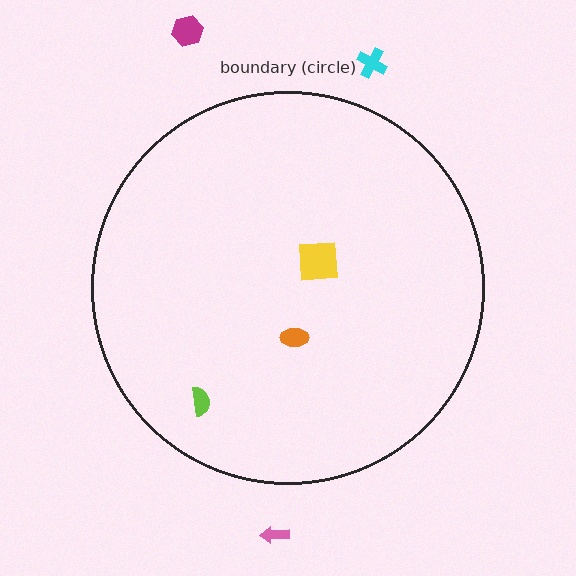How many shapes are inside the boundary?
3 inside, 3 outside.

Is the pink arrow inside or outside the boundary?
Outside.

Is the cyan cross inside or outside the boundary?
Outside.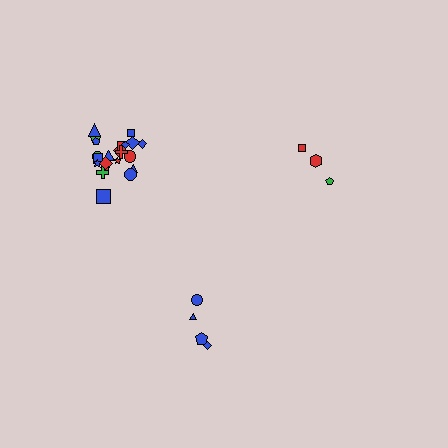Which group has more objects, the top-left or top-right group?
The top-left group.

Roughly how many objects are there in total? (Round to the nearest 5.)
Roughly 30 objects in total.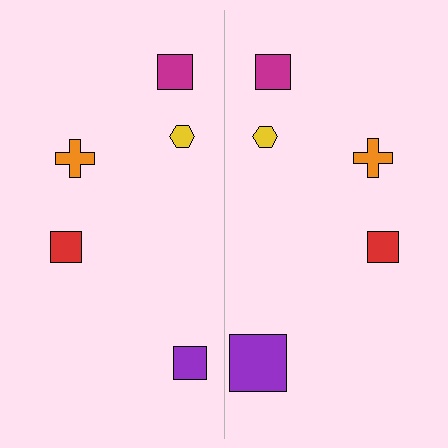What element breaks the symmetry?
The purple square on the right side has a different size than its mirror counterpart.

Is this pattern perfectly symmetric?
No, the pattern is not perfectly symmetric. The purple square on the right side has a different size than its mirror counterpart.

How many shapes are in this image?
There are 10 shapes in this image.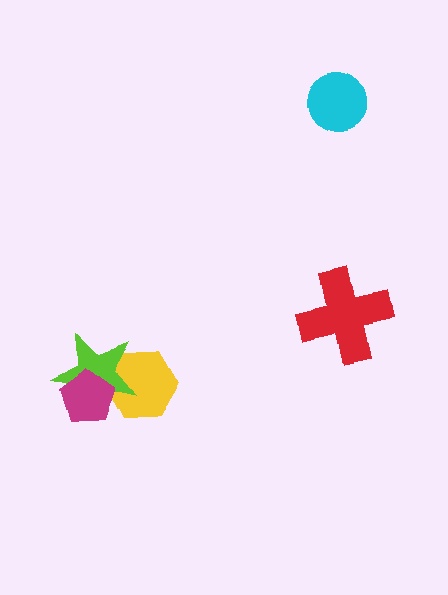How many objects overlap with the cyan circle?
0 objects overlap with the cyan circle.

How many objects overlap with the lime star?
2 objects overlap with the lime star.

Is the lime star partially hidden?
Yes, it is partially covered by another shape.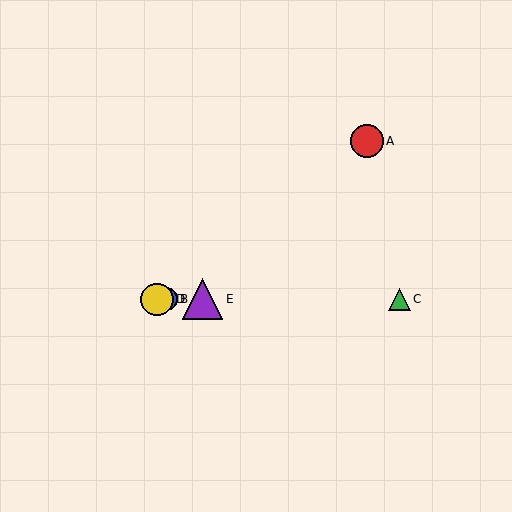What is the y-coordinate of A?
Object A is at y≈141.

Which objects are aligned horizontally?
Objects B, C, D, E are aligned horizontally.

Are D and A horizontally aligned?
No, D is at y≈299 and A is at y≈141.